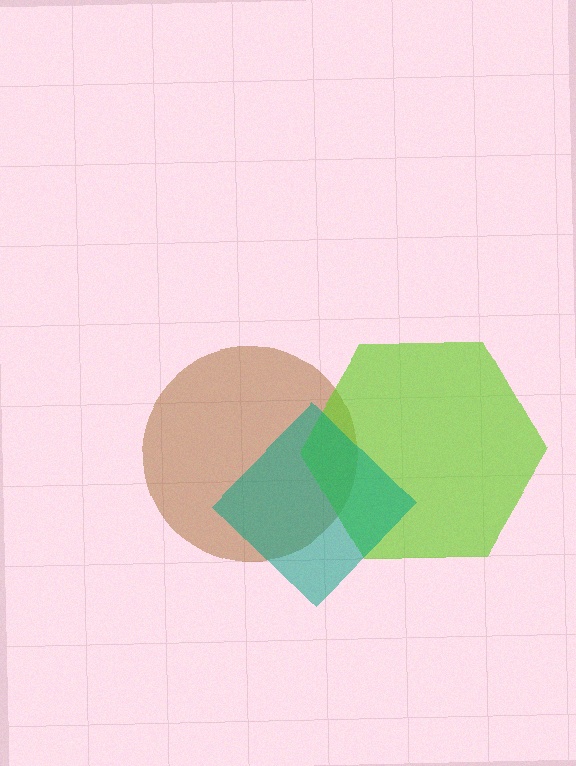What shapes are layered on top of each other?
The layered shapes are: a brown circle, a lime hexagon, a teal diamond.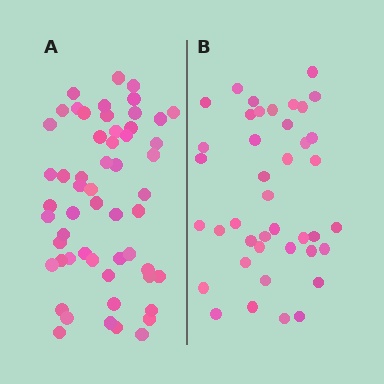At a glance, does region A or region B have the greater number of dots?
Region A (the left region) has more dots.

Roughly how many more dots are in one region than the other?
Region A has approximately 15 more dots than region B.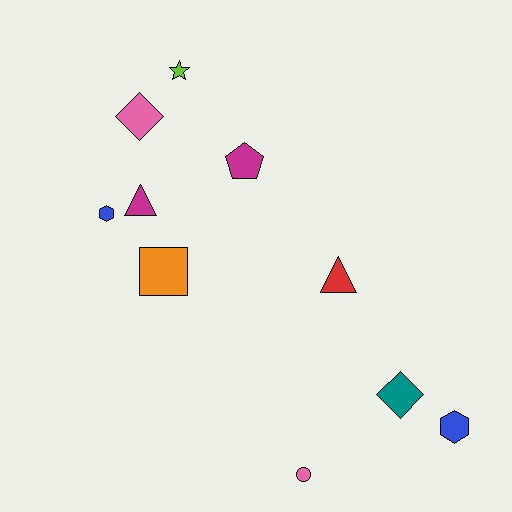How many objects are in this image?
There are 10 objects.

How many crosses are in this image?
There are no crosses.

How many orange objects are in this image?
There is 1 orange object.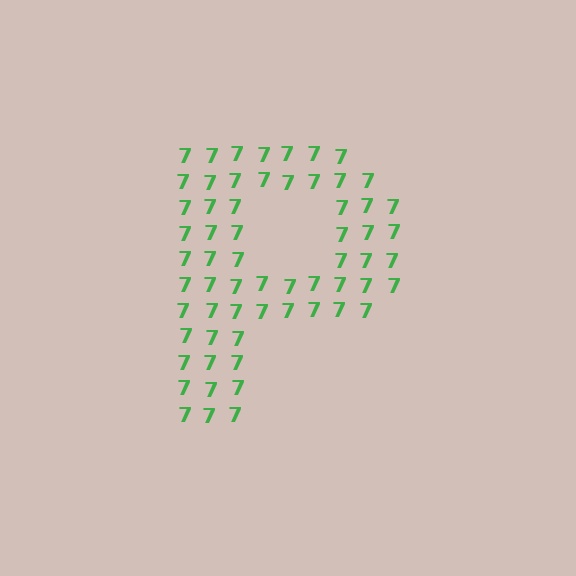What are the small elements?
The small elements are digit 7's.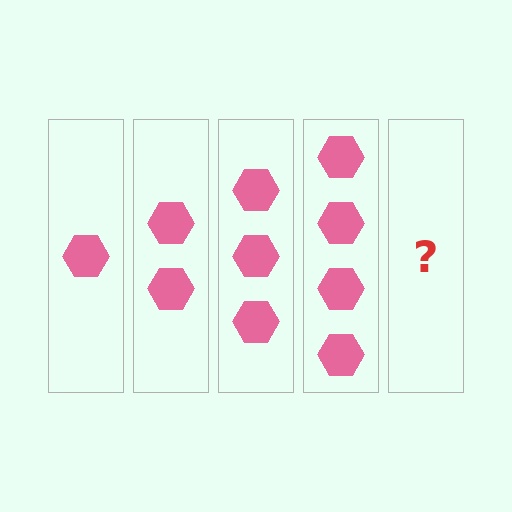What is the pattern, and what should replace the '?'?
The pattern is that each step adds one more hexagon. The '?' should be 5 hexagons.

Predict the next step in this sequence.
The next step is 5 hexagons.